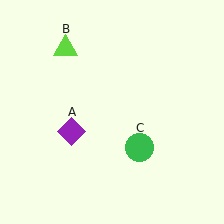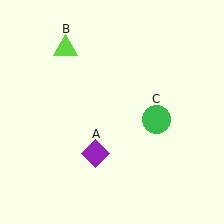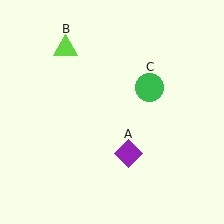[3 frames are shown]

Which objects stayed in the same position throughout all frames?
Lime triangle (object B) remained stationary.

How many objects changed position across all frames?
2 objects changed position: purple diamond (object A), green circle (object C).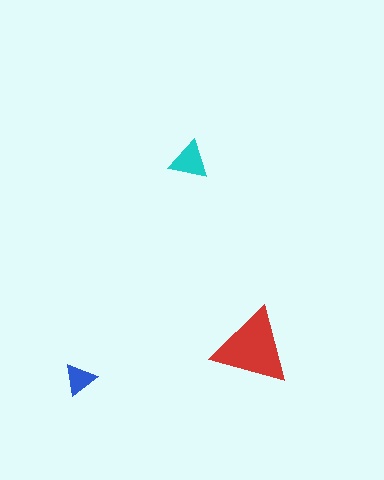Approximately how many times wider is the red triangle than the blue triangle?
About 2.5 times wider.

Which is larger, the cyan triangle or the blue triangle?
The cyan one.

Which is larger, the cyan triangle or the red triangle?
The red one.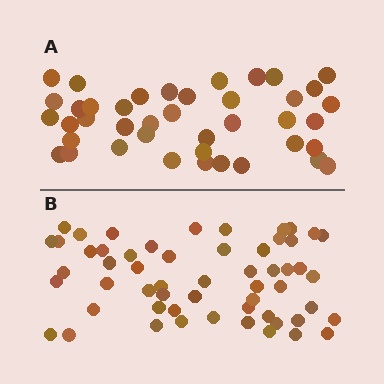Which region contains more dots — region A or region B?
Region B (the bottom region) has more dots.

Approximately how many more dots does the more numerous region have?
Region B has approximately 15 more dots than region A.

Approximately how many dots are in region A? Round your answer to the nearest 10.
About 40 dots. (The exact count is 41, which rounds to 40.)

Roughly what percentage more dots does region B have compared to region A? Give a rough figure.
About 35% more.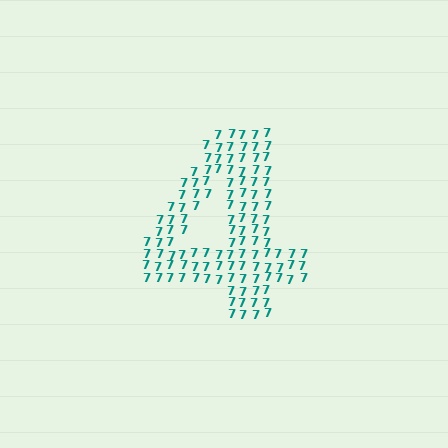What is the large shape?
The large shape is the digit 4.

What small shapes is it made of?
It is made of small digit 7's.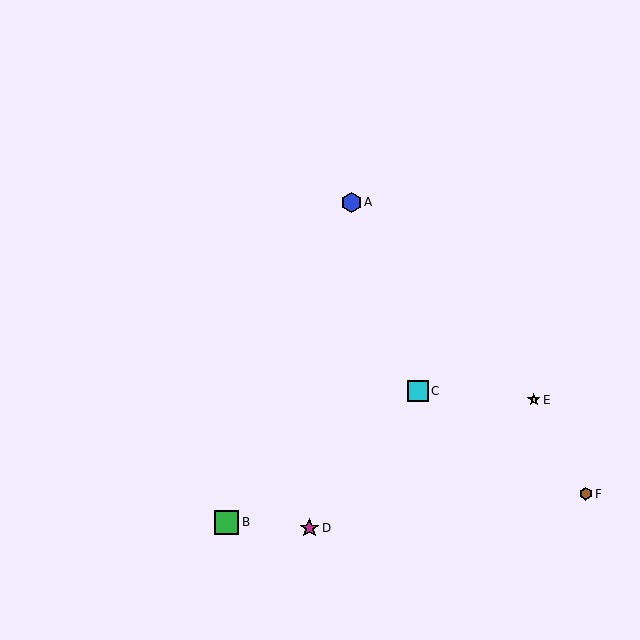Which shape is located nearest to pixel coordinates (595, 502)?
The brown hexagon (labeled F) at (586, 494) is nearest to that location.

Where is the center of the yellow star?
The center of the yellow star is at (534, 400).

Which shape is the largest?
The green square (labeled B) is the largest.